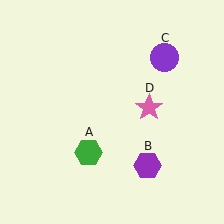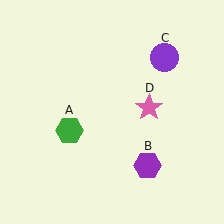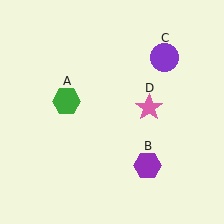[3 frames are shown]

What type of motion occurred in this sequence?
The green hexagon (object A) rotated clockwise around the center of the scene.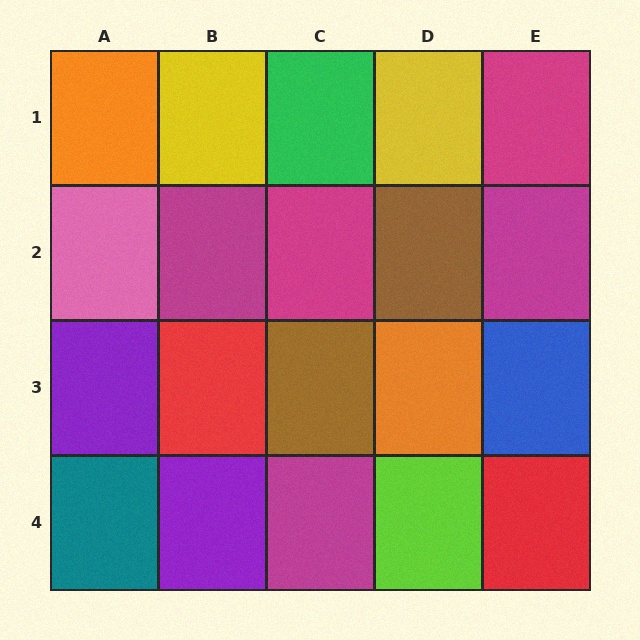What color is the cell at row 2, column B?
Magenta.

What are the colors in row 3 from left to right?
Purple, red, brown, orange, blue.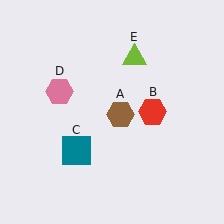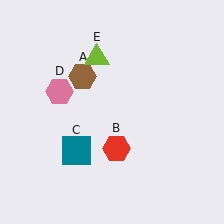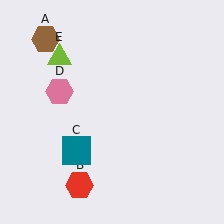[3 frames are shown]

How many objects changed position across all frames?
3 objects changed position: brown hexagon (object A), red hexagon (object B), lime triangle (object E).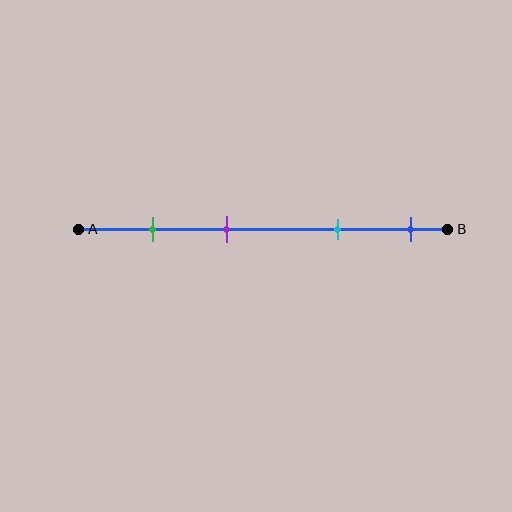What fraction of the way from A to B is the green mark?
The green mark is approximately 20% (0.2) of the way from A to B.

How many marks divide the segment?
There are 4 marks dividing the segment.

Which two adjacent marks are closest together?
The green and purple marks are the closest adjacent pair.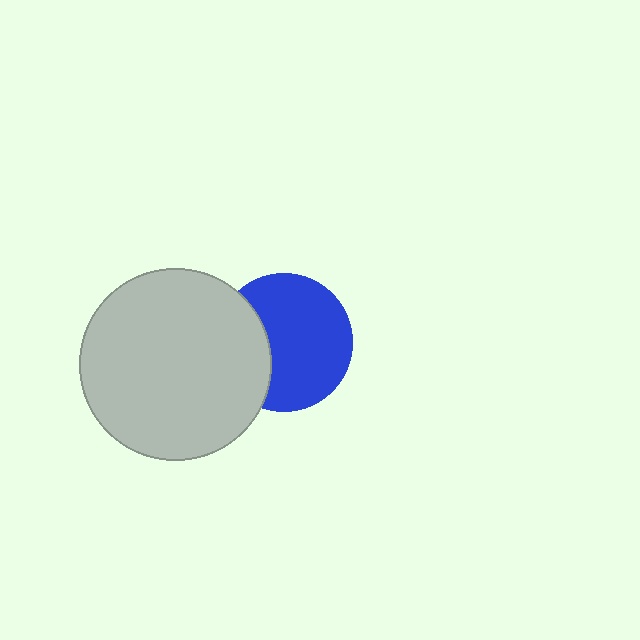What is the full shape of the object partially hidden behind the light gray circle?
The partially hidden object is a blue circle.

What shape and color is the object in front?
The object in front is a light gray circle.